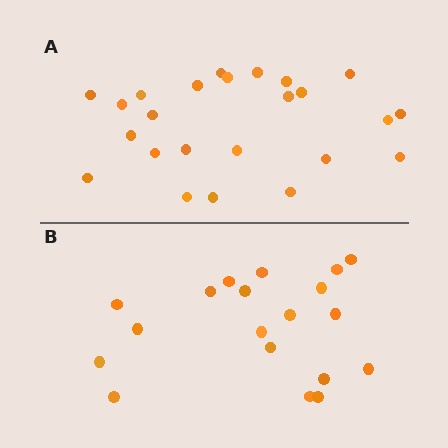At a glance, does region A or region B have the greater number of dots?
Region A (the top region) has more dots.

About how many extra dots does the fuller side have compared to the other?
Region A has about 5 more dots than region B.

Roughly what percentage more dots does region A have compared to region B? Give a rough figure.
About 25% more.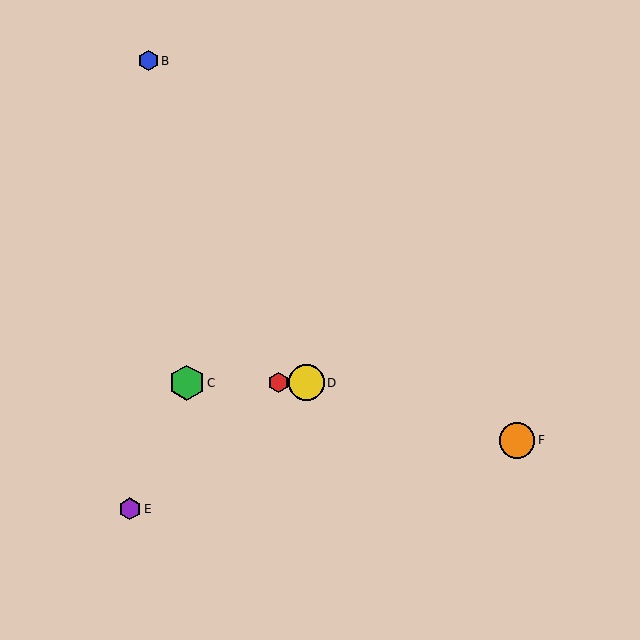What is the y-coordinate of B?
Object B is at y≈61.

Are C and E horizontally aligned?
No, C is at y≈383 and E is at y≈509.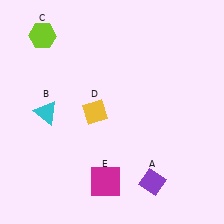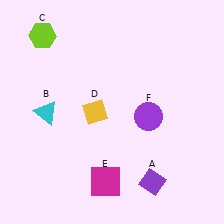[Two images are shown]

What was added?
A purple circle (F) was added in Image 2.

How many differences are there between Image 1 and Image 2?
There is 1 difference between the two images.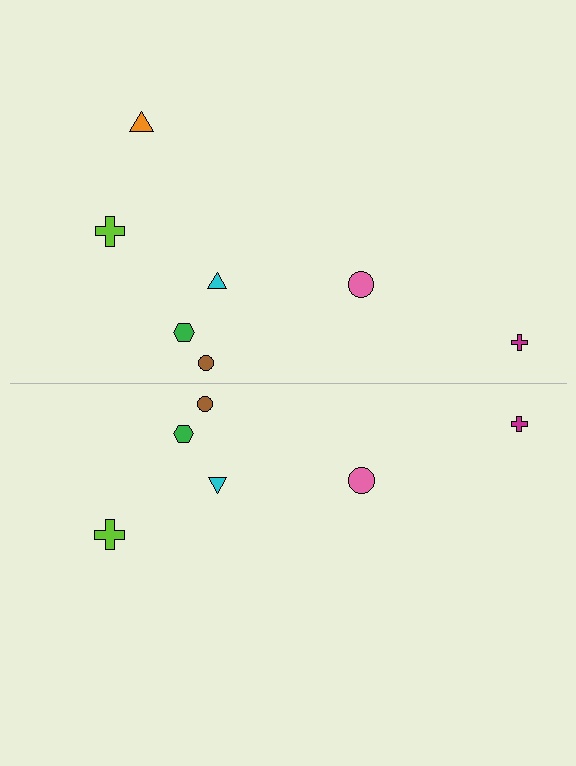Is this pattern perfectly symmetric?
No, the pattern is not perfectly symmetric. A orange triangle is missing from the bottom side.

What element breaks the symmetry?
A orange triangle is missing from the bottom side.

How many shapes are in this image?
There are 13 shapes in this image.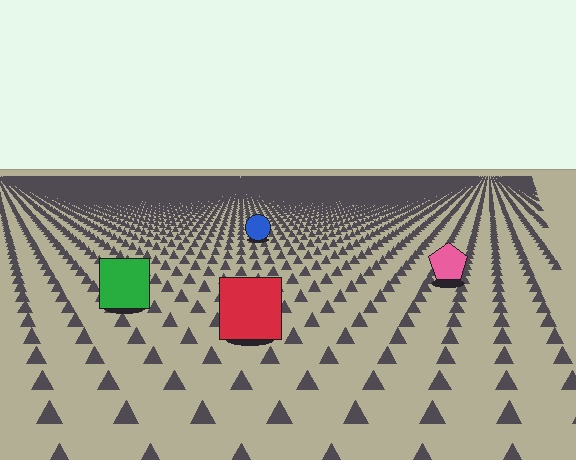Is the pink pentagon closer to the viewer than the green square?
No. The green square is closer — you can tell from the texture gradient: the ground texture is coarser near it.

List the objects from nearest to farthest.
From nearest to farthest: the red square, the green square, the pink pentagon, the blue circle.